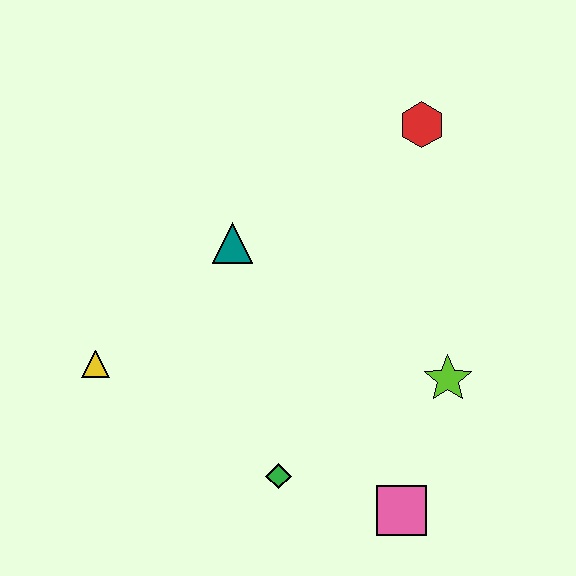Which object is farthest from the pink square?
The red hexagon is farthest from the pink square.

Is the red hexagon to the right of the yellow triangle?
Yes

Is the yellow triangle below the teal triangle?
Yes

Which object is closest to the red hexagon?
The teal triangle is closest to the red hexagon.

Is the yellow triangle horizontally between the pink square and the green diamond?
No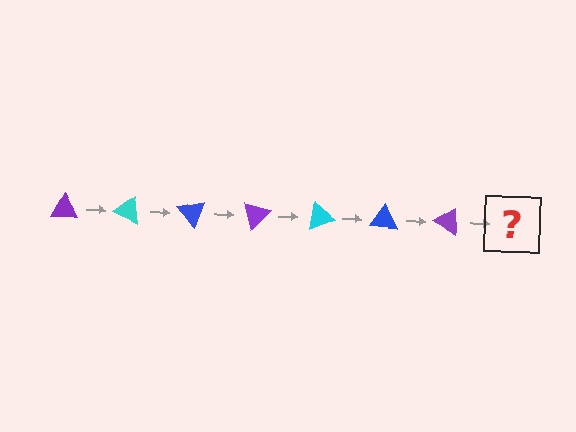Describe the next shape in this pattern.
It should be a cyan triangle, rotated 175 degrees from the start.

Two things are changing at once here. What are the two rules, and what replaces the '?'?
The two rules are that it rotates 25 degrees each step and the color cycles through purple, cyan, and blue. The '?' should be a cyan triangle, rotated 175 degrees from the start.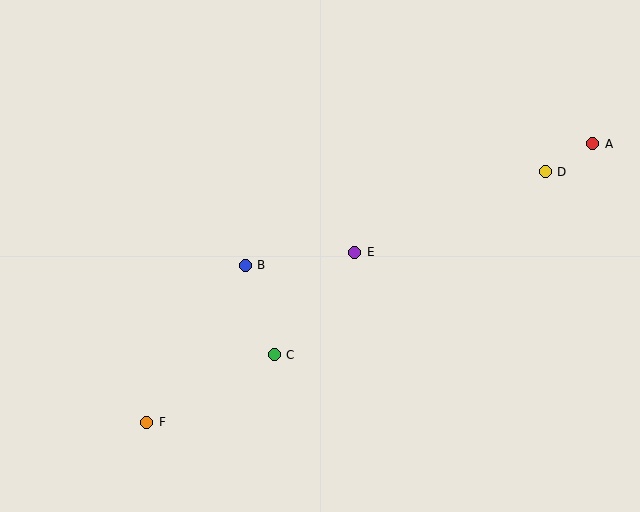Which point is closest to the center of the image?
Point E at (355, 252) is closest to the center.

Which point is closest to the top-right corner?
Point A is closest to the top-right corner.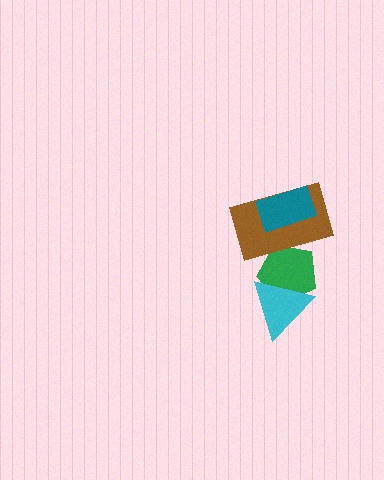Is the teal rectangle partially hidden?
No, no other shape covers it.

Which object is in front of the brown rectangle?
The teal rectangle is in front of the brown rectangle.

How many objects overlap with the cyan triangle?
1 object overlaps with the cyan triangle.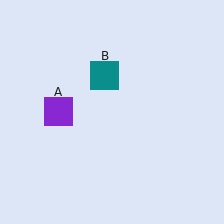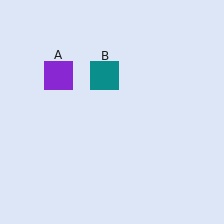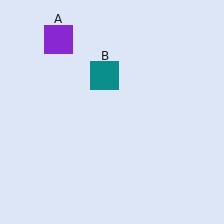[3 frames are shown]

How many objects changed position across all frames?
1 object changed position: purple square (object A).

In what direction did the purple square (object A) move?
The purple square (object A) moved up.